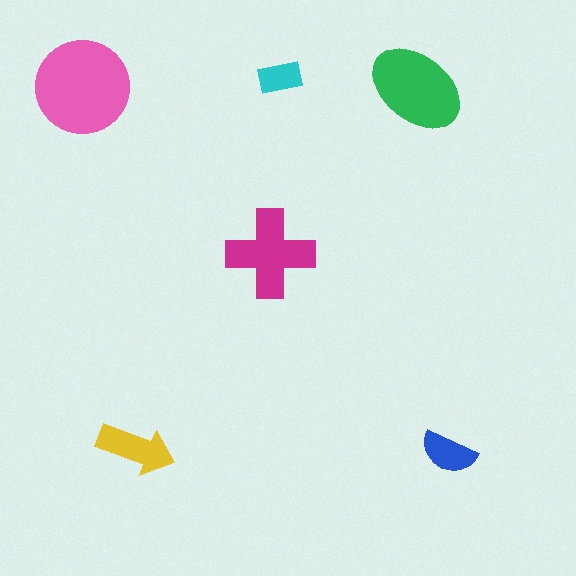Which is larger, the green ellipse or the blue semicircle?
The green ellipse.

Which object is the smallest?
The cyan rectangle.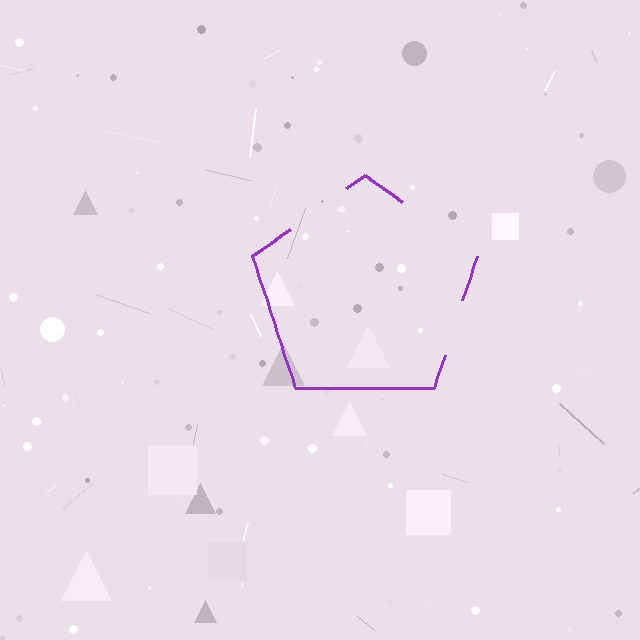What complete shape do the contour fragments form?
The contour fragments form a pentagon.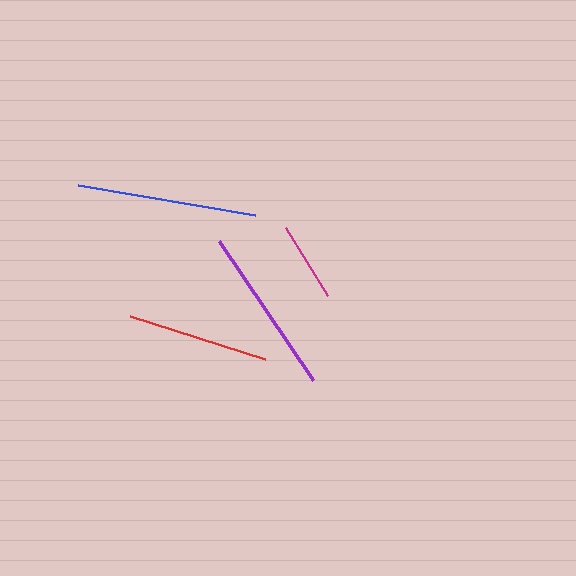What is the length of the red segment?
The red segment is approximately 141 pixels long.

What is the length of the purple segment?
The purple segment is approximately 168 pixels long.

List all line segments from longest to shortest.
From longest to shortest: blue, purple, red, magenta.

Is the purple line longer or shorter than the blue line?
The blue line is longer than the purple line.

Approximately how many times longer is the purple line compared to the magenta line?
The purple line is approximately 2.1 times the length of the magenta line.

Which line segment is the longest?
The blue line is the longest at approximately 180 pixels.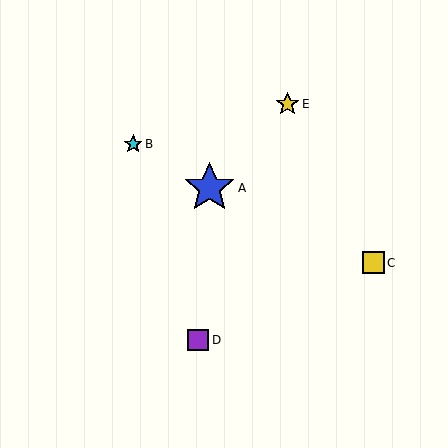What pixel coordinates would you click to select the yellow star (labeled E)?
Click at (288, 104) to select the yellow star E.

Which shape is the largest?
The blue star (labeled A) is the largest.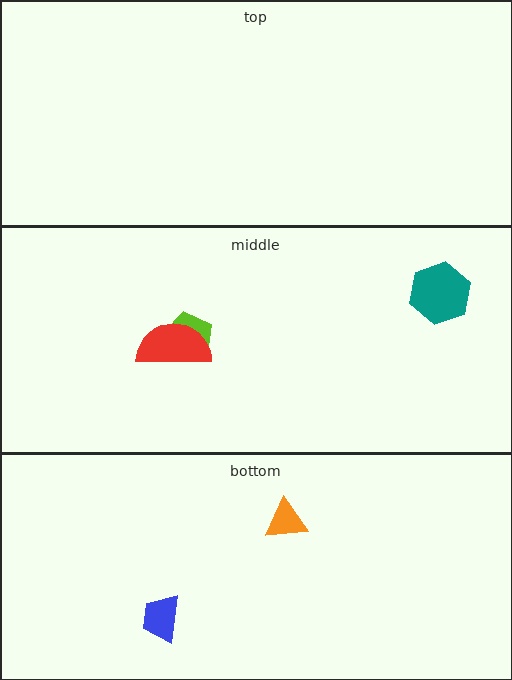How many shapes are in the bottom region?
2.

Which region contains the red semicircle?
The middle region.